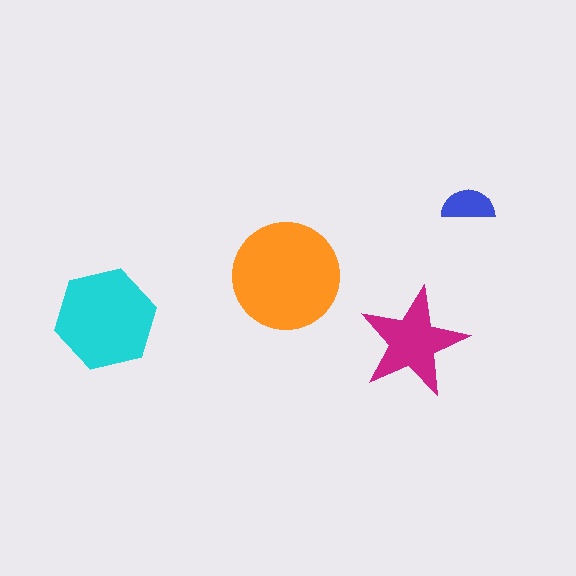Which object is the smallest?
The blue semicircle.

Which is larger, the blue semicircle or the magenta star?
The magenta star.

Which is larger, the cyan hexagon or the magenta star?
The cyan hexagon.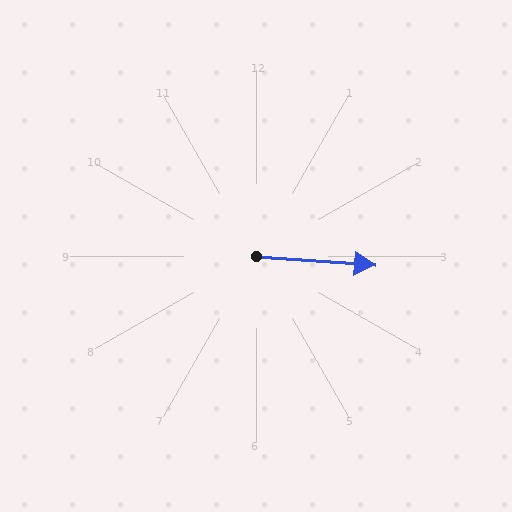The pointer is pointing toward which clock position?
Roughly 3 o'clock.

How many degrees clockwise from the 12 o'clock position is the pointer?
Approximately 94 degrees.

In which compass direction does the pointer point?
East.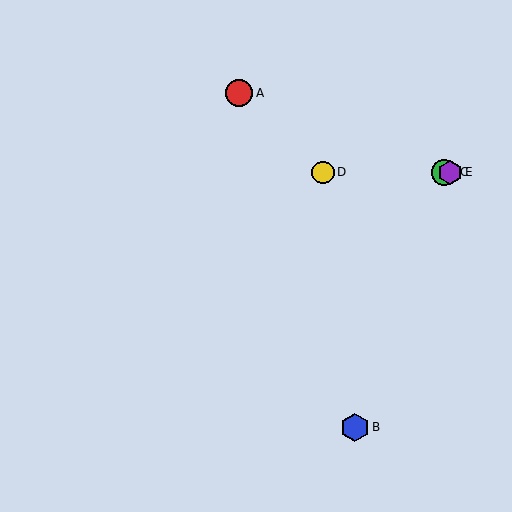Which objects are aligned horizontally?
Objects C, D, E are aligned horizontally.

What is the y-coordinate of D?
Object D is at y≈172.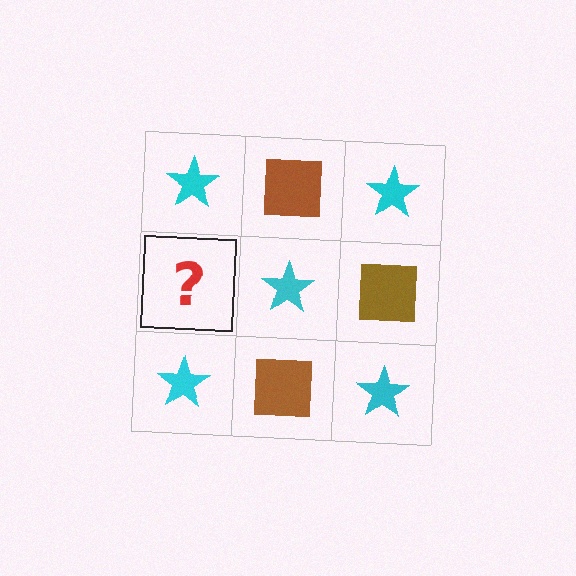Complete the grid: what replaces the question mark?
The question mark should be replaced with a brown square.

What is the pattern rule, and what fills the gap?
The rule is that it alternates cyan star and brown square in a checkerboard pattern. The gap should be filled with a brown square.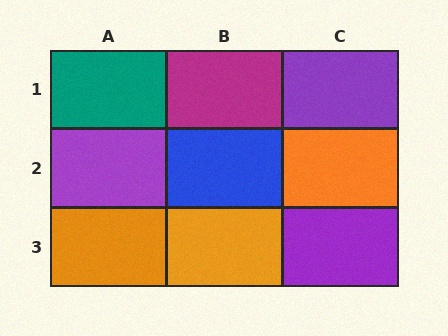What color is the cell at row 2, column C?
Orange.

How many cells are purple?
3 cells are purple.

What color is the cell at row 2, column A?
Purple.